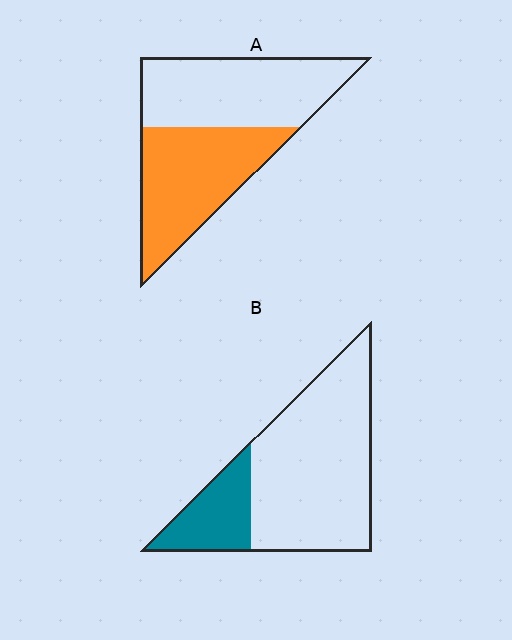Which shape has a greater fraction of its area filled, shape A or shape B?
Shape A.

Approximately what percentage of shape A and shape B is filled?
A is approximately 50% and B is approximately 25%.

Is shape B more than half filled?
No.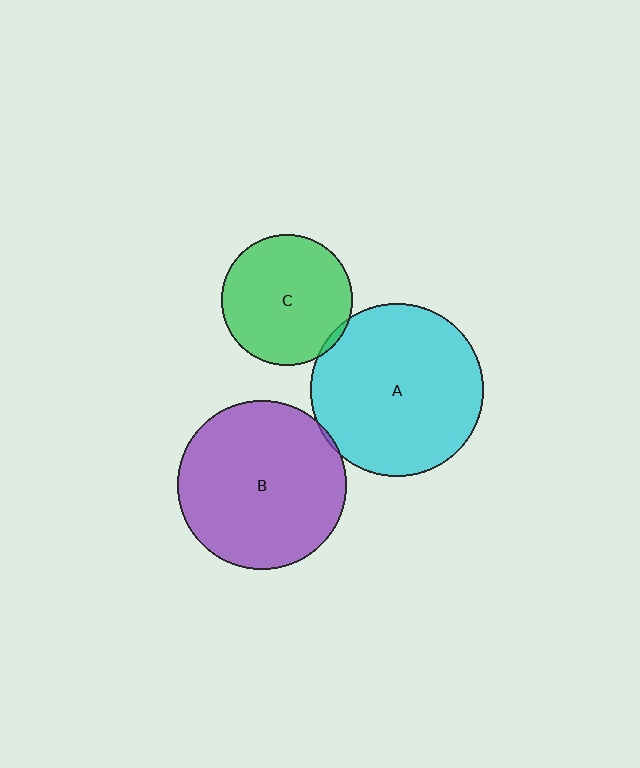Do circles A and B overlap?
Yes.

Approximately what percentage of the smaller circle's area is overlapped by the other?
Approximately 5%.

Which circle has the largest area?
Circle A (cyan).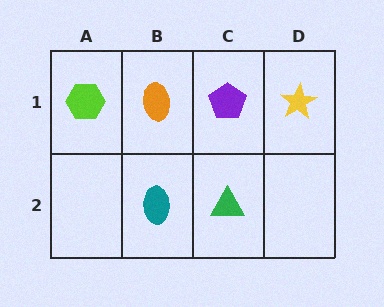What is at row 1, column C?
A purple pentagon.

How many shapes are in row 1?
4 shapes.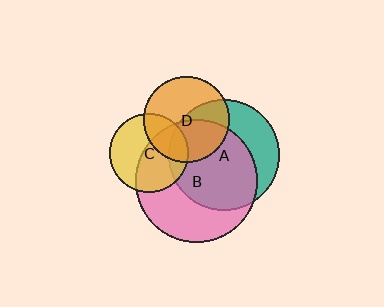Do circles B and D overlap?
Yes.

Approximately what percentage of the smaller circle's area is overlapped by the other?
Approximately 40%.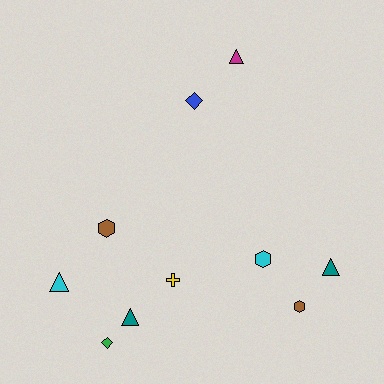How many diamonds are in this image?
There are 2 diamonds.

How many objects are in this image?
There are 10 objects.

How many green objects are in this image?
There is 1 green object.